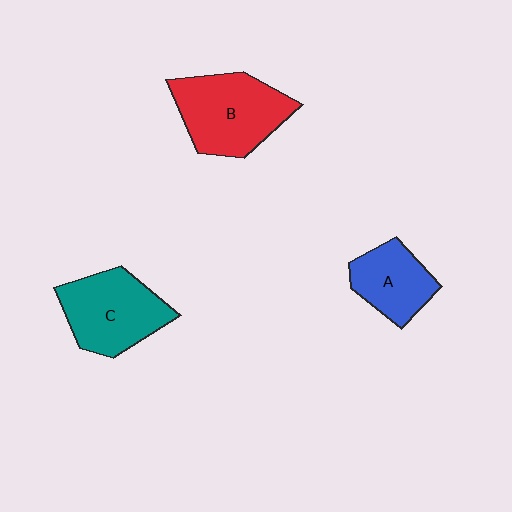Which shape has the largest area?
Shape B (red).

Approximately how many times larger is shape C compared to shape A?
Approximately 1.4 times.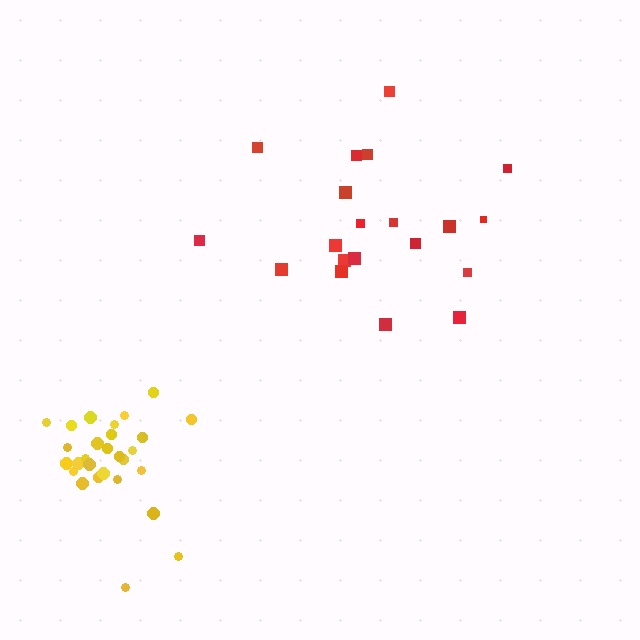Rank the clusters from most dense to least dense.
yellow, red.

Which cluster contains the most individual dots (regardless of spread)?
Yellow (28).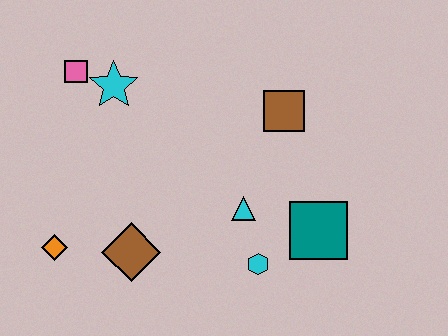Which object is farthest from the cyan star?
The teal square is farthest from the cyan star.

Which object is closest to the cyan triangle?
The cyan hexagon is closest to the cyan triangle.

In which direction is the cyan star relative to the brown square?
The cyan star is to the left of the brown square.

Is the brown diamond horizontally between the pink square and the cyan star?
No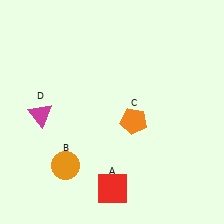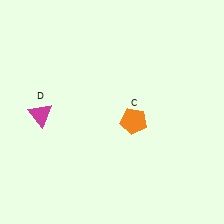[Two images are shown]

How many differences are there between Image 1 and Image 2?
There are 2 differences between the two images.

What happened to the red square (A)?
The red square (A) was removed in Image 2. It was in the bottom-right area of Image 1.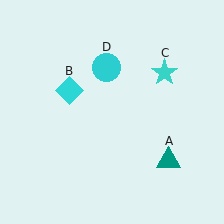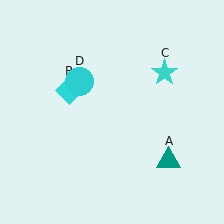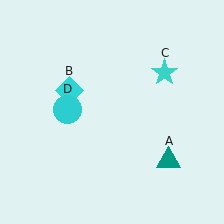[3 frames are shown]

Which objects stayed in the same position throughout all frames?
Teal triangle (object A) and cyan diamond (object B) and cyan star (object C) remained stationary.